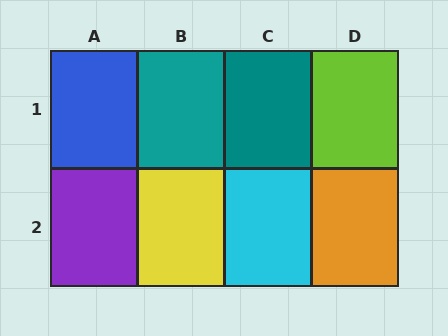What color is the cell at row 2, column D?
Orange.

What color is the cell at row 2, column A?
Purple.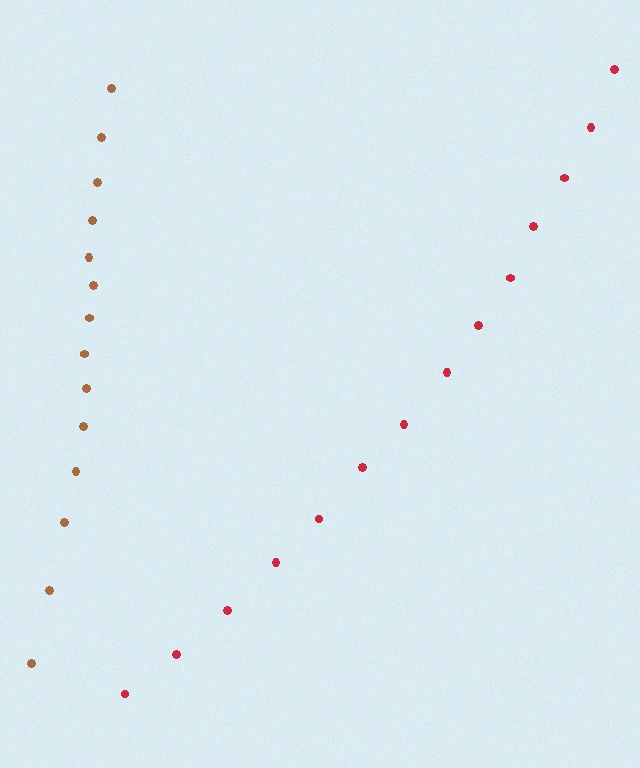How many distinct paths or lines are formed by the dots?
There are 2 distinct paths.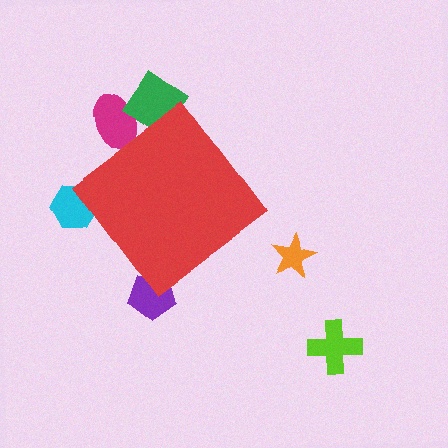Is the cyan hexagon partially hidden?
Yes, the cyan hexagon is partially hidden behind the red diamond.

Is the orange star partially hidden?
No, the orange star is fully visible.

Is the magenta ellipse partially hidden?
Yes, the magenta ellipse is partially hidden behind the red diamond.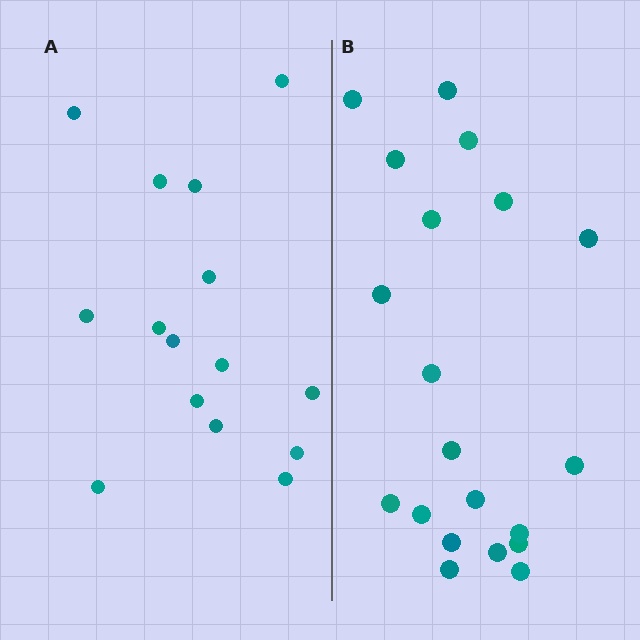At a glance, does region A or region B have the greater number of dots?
Region B (the right region) has more dots.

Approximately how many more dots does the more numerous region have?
Region B has about 5 more dots than region A.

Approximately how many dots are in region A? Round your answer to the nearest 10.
About 20 dots. (The exact count is 15, which rounds to 20.)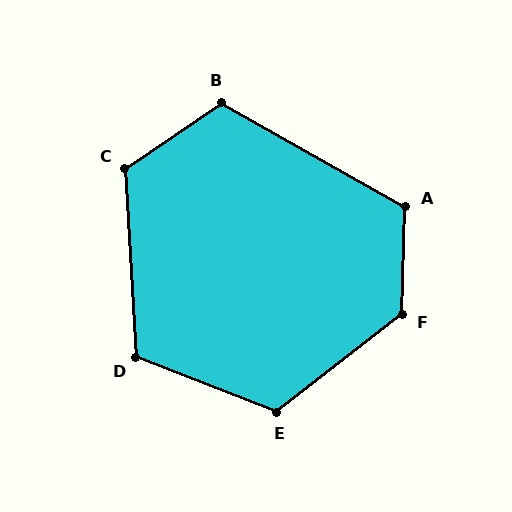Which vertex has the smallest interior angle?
D, at approximately 114 degrees.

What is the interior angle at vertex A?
Approximately 118 degrees (obtuse).